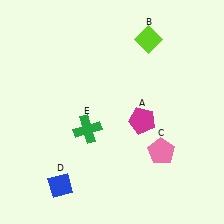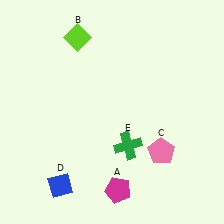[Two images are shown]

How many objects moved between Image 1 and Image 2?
3 objects moved between the two images.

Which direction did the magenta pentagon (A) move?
The magenta pentagon (A) moved down.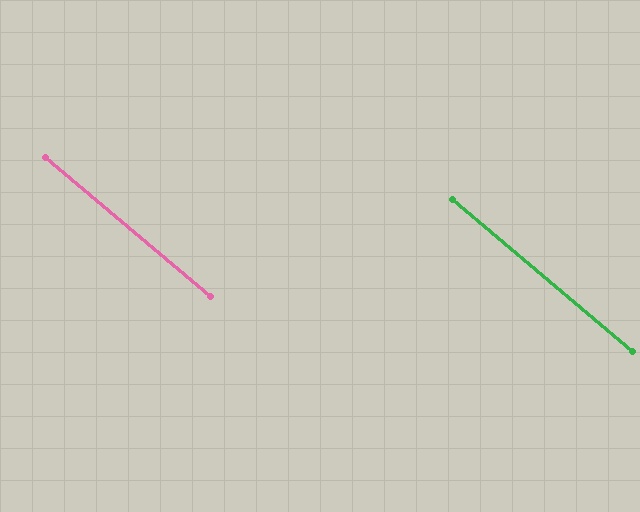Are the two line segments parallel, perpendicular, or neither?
Parallel — their directions differ by only 0.1°.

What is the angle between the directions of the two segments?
Approximately 0 degrees.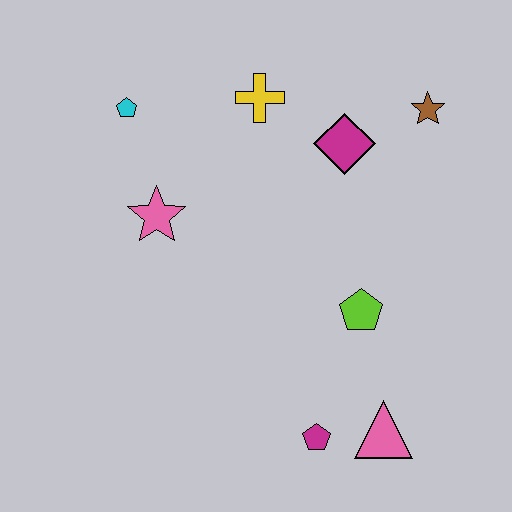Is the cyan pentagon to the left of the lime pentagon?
Yes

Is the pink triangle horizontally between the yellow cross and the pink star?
No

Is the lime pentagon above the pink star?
No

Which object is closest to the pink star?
The cyan pentagon is closest to the pink star.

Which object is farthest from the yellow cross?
The pink triangle is farthest from the yellow cross.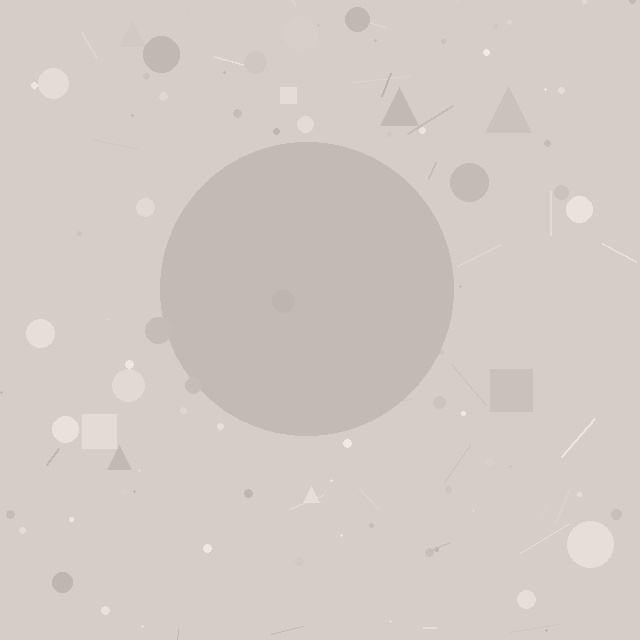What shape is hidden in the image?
A circle is hidden in the image.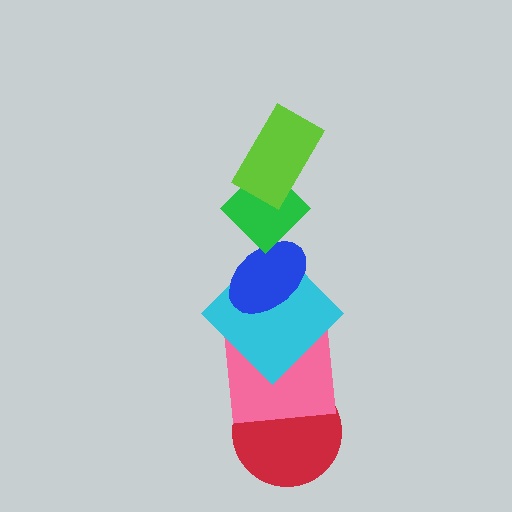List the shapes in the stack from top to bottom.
From top to bottom: the lime rectangle, the green diamond, the blue ellipse, the cyan diamond, the pink square, the red circle.